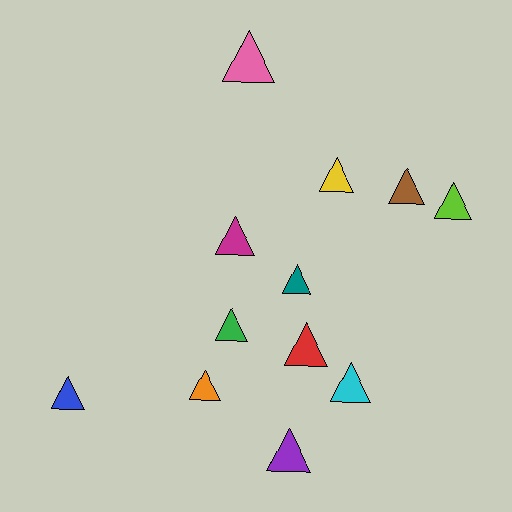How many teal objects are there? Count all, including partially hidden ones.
There is 1 teal object.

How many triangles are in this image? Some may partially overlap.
There are 12 triangles.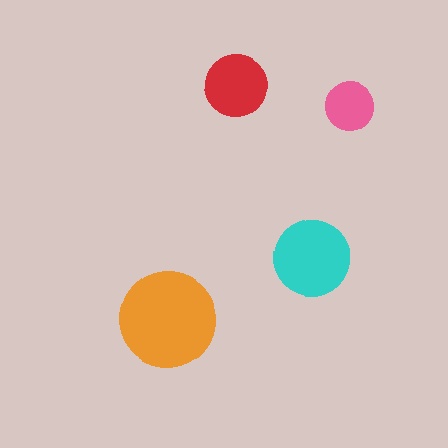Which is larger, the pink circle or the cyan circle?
The cyan one.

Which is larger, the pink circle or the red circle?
The red one.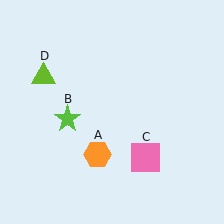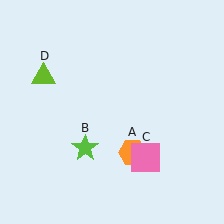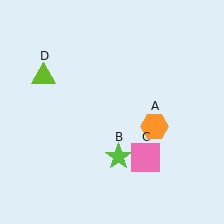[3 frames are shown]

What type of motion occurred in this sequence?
The orange hexagon (object A), lime star (object B) rotated counterclockwise around the center of the scene.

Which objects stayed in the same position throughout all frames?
Pink square (object C) and lime triangle (object D) remained stationary.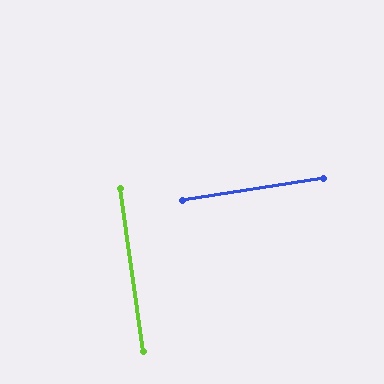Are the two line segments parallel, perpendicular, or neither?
Perpendicular — they meet at approximately 90°.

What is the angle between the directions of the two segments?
Approximately 90 degrees.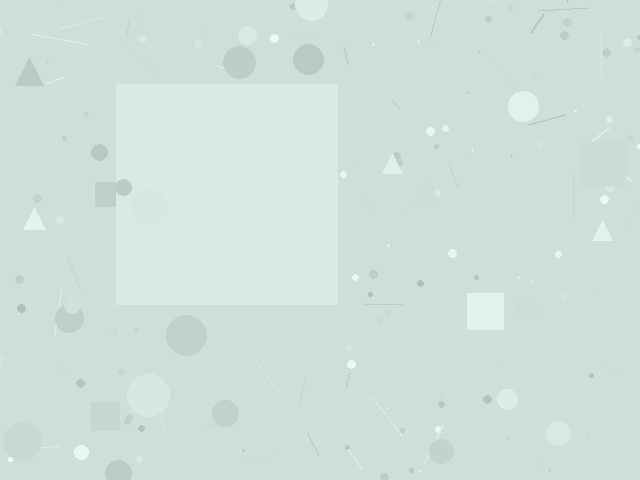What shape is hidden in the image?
A square is hidden in the image.